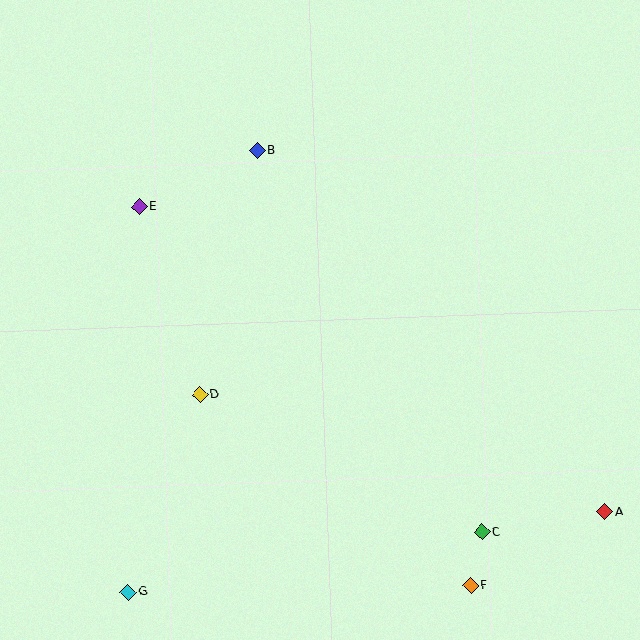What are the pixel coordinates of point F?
Point F is at (471, 585).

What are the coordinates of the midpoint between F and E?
The midpoint between F and E is at (305, 396).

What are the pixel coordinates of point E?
Point E is at (139, 207).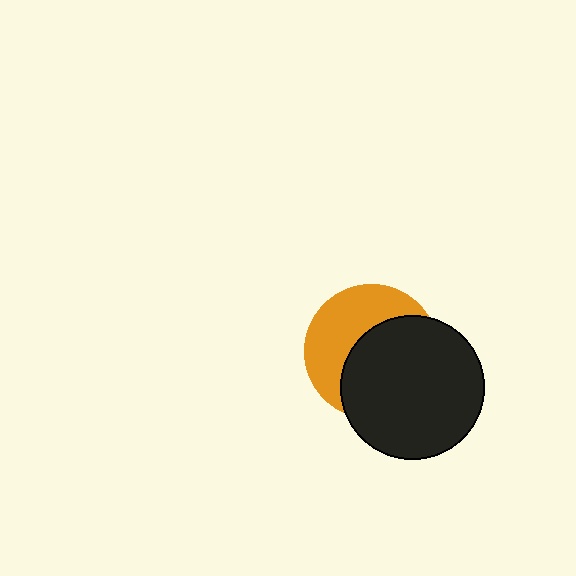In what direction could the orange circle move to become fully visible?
The orange circle could move toward the upper-left. That would shift it out from behind the black circle entirely.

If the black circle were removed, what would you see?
You would see the complete orange circle.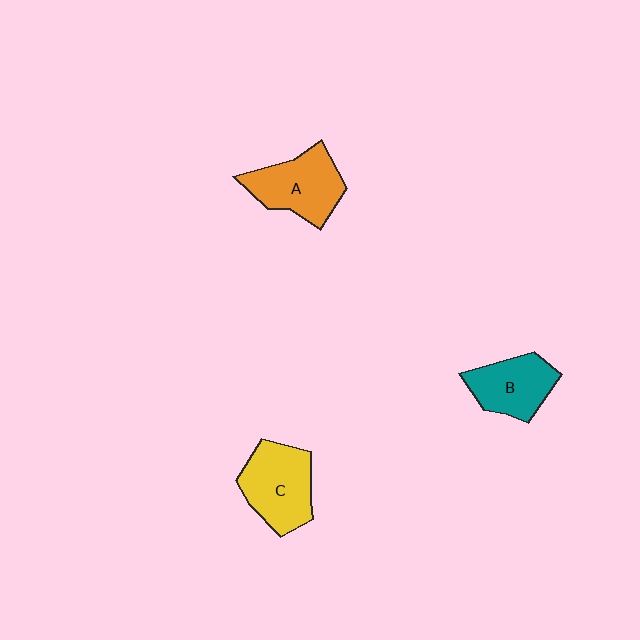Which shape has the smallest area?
Shape B (teal).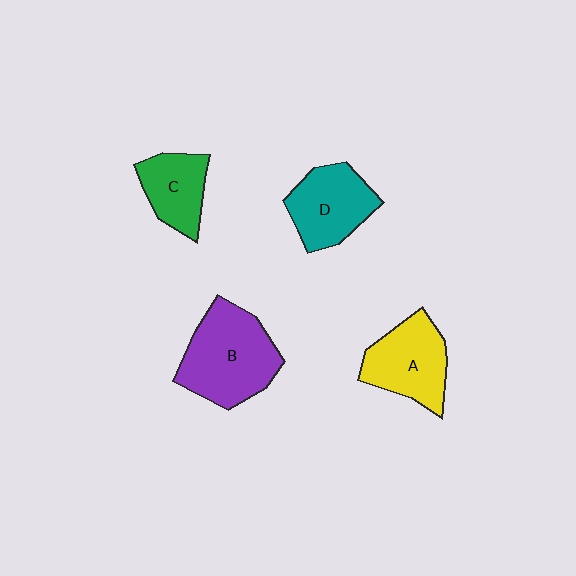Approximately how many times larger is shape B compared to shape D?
Approximately 1.4 times.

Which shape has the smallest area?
Shape C (green).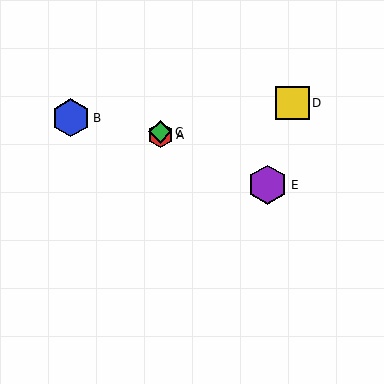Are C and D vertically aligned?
No, C is at x≈160 and D is at x≈292.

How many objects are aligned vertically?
2 objects (A, C) are aligned vertically.